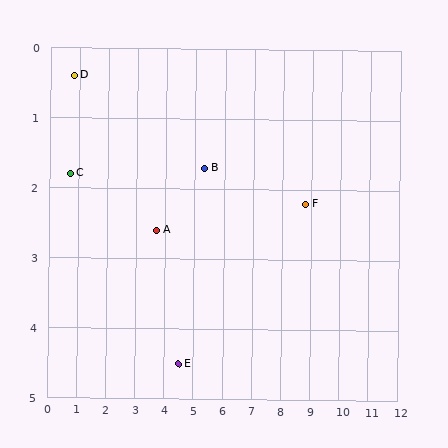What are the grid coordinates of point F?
Point F is at approximately (8.8, 2.2).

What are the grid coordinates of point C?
Point C is at approximately (0.7, 1.8).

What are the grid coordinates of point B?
Point B is at approximately (5.3, 1.7).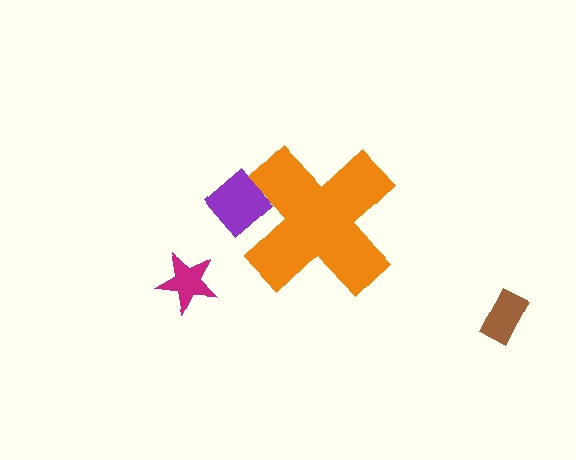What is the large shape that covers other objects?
An orange cross.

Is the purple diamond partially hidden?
Yes, the purple diamond is partially hidden behind the orange cross.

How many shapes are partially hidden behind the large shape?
1 shape is partially hidden.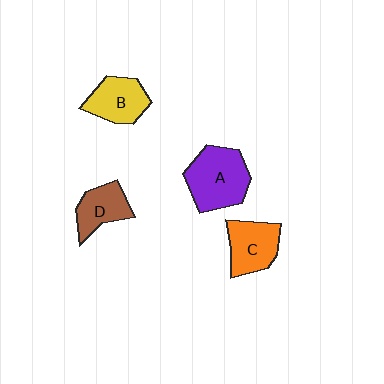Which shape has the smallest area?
Shape D (brown).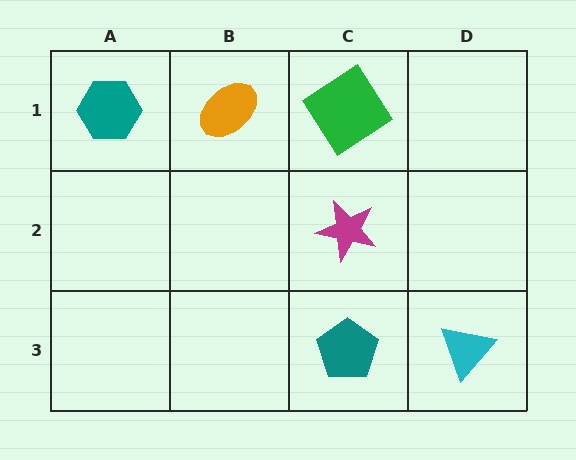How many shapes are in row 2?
1 shape.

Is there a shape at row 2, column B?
No, that cell is empty.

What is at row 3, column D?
A cyan triangle.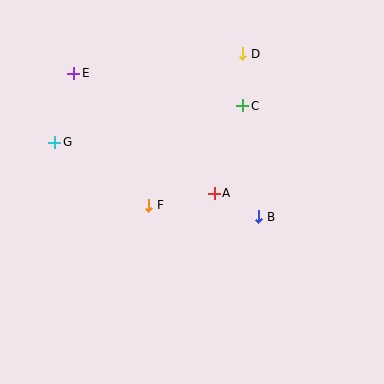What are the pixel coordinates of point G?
Point G is at (55, 142).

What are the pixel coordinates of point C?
Point C is at (243, 106).